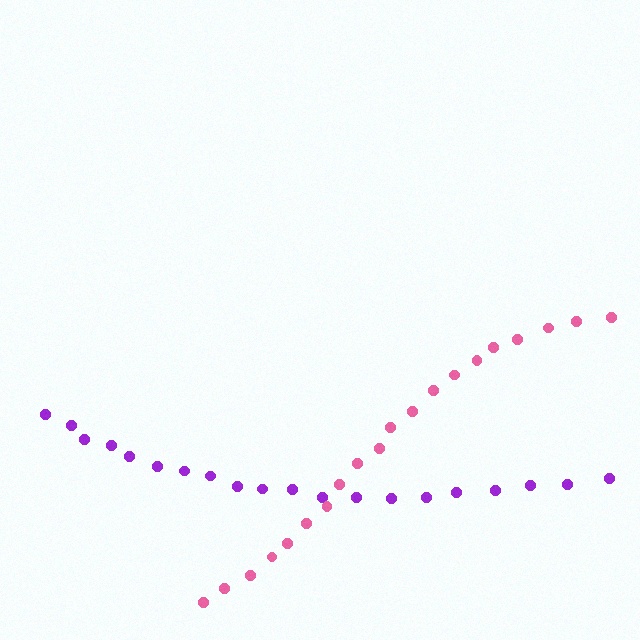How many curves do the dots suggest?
There are 2 distinct paths.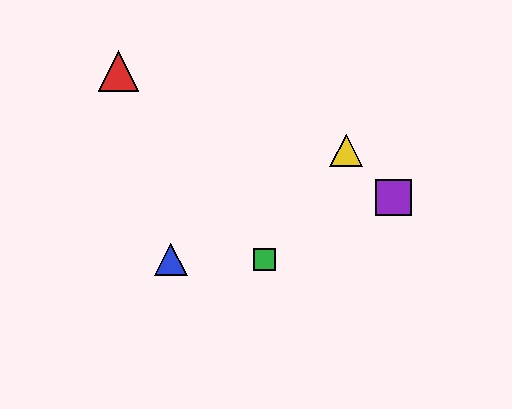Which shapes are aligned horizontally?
The blue triangle, the green square are aligned horizontally.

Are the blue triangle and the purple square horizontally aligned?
No, the blue triangle is at y≈259 and the purple square is at y≈197.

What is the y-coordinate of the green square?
The green square is at y≈259.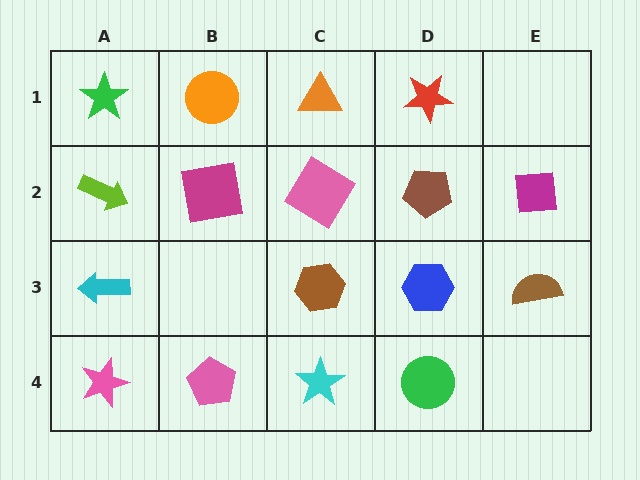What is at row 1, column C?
An orange triangle.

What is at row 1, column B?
An orange circle.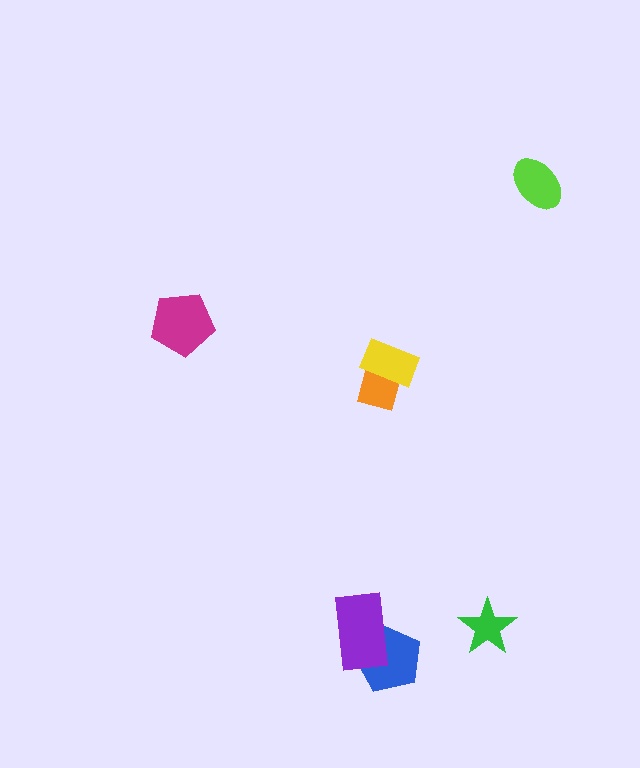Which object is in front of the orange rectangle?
The yellow rectangle is in front of the orange rectangle.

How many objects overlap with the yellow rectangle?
1 object overlaps with the yellow rectangle.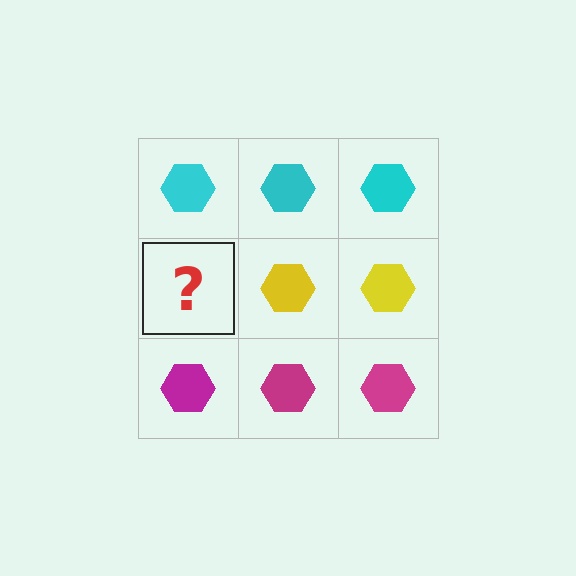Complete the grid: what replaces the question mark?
The question mark should be replaced with a yellow hexagon.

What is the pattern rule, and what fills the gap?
The rule is that each row has a consistent color. The gap should be filled with a yellow hexagon.